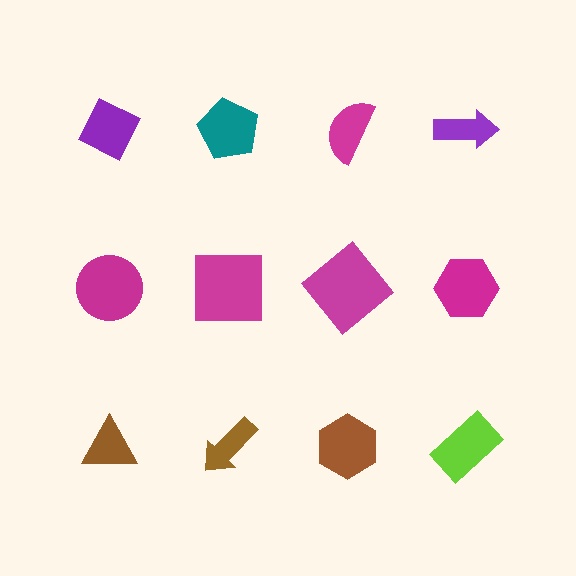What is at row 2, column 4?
A magenta hexagon.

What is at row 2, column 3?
A magenta diamond.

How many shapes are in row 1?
4 shapes.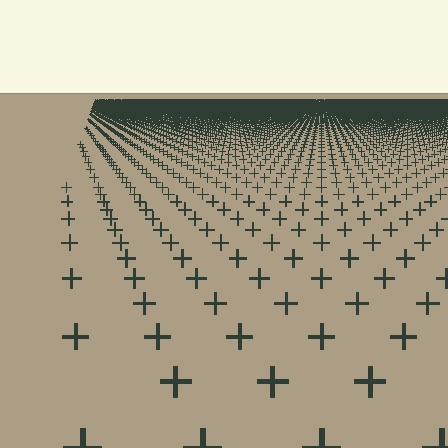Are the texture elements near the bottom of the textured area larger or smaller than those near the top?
Larger. Near the bottom, elements are closer to the viewer and appear at a bigger on-screen size.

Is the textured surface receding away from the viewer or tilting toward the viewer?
The surface is receding away from the viewer. Texture elements get smaller and denser toward the top.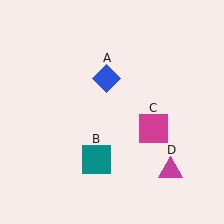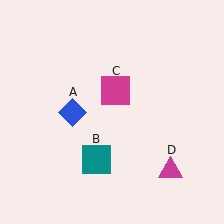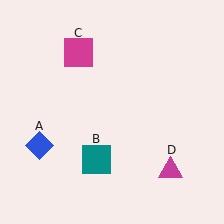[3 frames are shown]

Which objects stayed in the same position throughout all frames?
Teal square (object B) and magenta triangle (object D) remained stationary.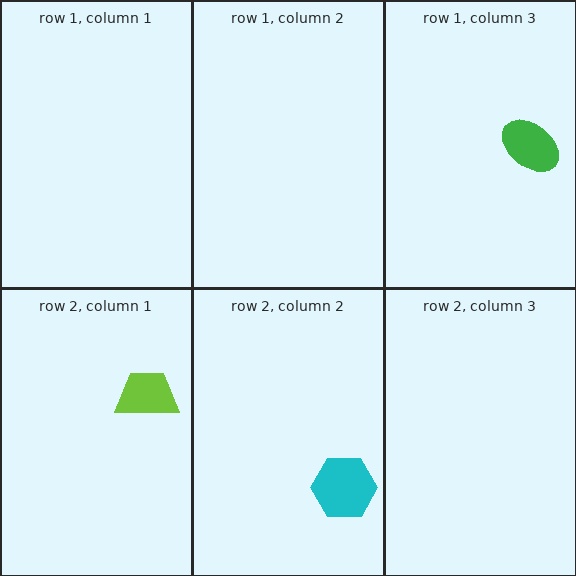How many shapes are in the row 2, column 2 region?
1.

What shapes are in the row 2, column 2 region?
The cyan hexagon.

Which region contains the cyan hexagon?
The row 2, column 2 region.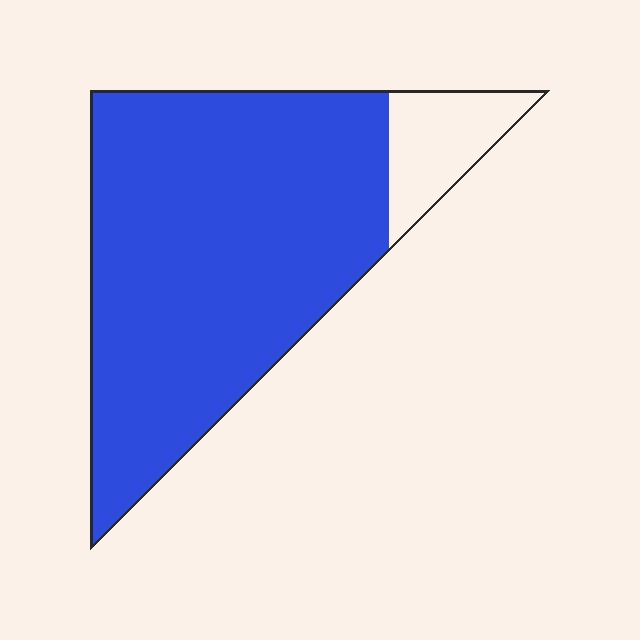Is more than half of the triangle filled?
Yes.